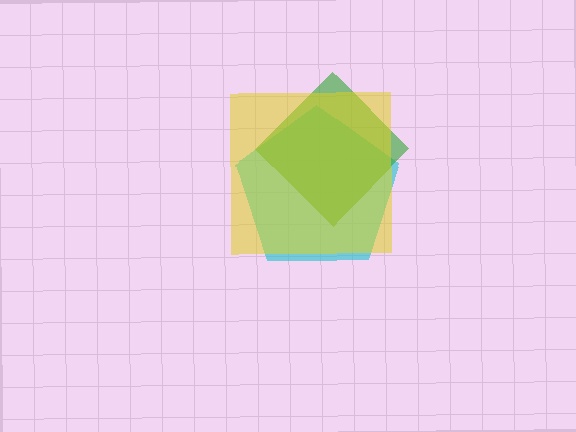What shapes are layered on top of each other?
The layered shapes are: a cyan pentagon, a green diamond, a yellow square.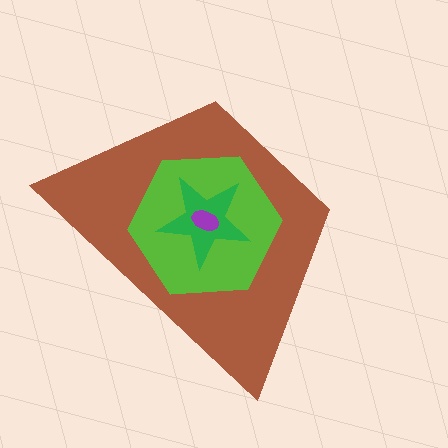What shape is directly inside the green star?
The purple ellipse.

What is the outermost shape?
The brown trapezoid.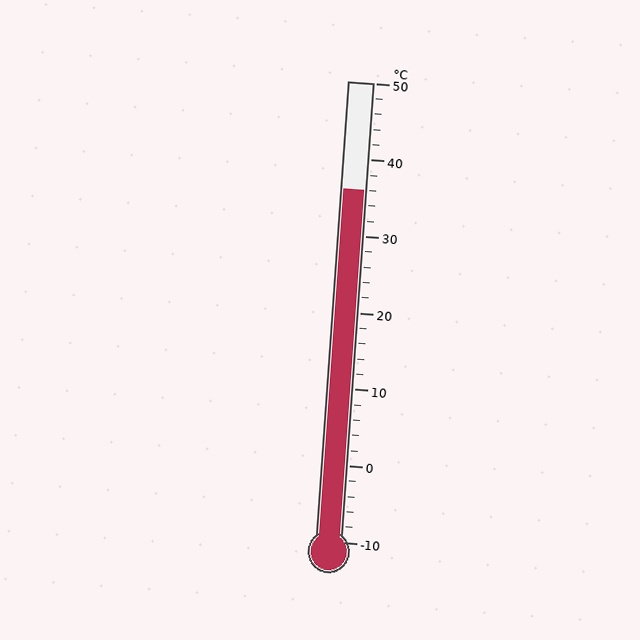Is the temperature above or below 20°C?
The temperature is above 20°C.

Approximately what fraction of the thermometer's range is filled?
The thermometer is filled to approximately 75% of its range.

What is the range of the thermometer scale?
The thermometer scale ranges from -10°C to 50°C.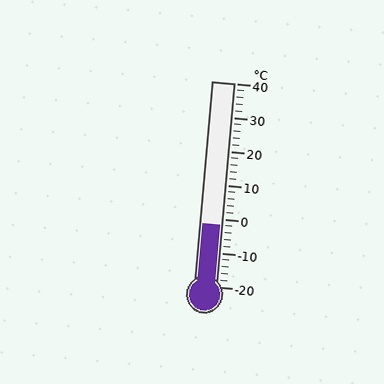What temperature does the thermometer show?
The thermometer shows approximately -2°C.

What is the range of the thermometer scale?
The thermometer scale ranges from -20°C to 40°C.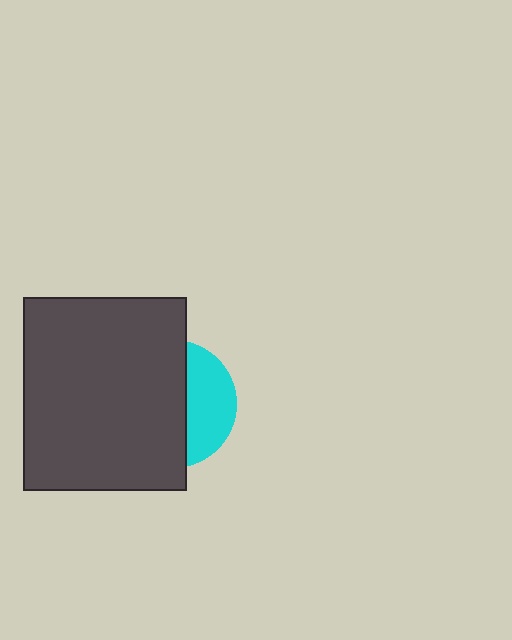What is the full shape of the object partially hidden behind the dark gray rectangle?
The partially hidden object is a cyan circle.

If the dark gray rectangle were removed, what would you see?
You would see the complete cyan circle.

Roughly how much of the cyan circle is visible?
A small part of it is visible (roughly 36%).